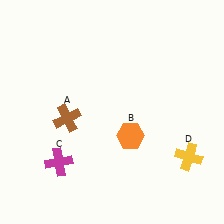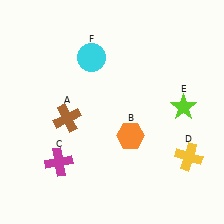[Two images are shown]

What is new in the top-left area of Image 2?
A cyan circle (F) was added in the top-left area of Image 2.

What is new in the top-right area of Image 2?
A lime star (E) was added in the top-right area of Image 2.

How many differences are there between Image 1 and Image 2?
There are 2 differences between the two images.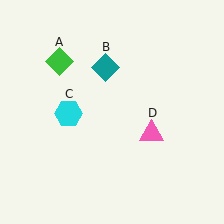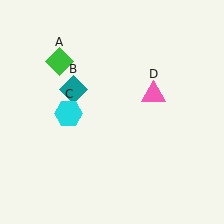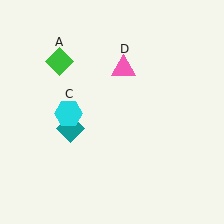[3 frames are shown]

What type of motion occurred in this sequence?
The teal diamond (object B), pink triangle (object D) rotated counterclockwise around the center of the scene.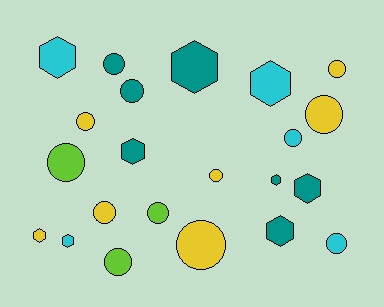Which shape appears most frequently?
Circle, with 13 objects.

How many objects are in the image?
There are 22 objects.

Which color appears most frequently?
Teal, with 7 objects.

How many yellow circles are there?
There are 6 yellow circles.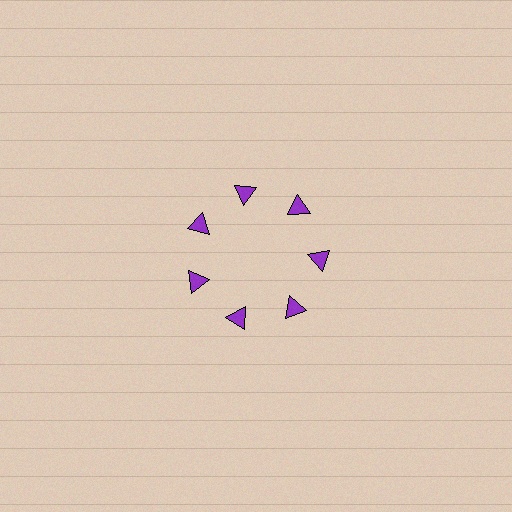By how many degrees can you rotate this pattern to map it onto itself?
The pattern maps onto itself every 51 degrees of rotation.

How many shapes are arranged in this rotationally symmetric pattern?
There are 7 shapes, arranged in 7 groups of 1.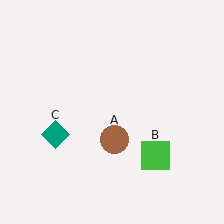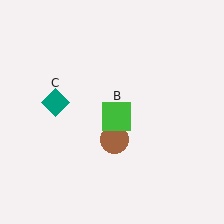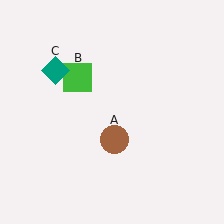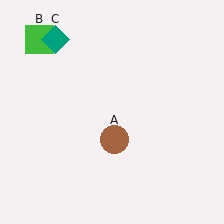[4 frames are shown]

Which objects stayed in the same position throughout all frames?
Brown circle (object A) remained stationary.